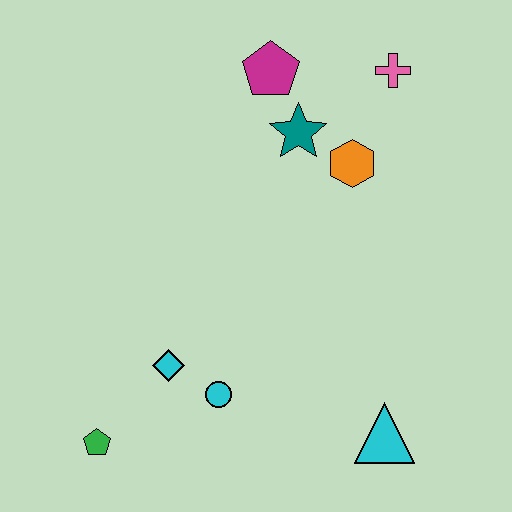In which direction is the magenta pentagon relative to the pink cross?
The magenta pentagon is to the left of the pink cross.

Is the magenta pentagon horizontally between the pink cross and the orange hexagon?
No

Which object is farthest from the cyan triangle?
The magenta pentagon is farthest from the cyan triangle.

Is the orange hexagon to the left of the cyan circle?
No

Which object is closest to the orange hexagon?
The teal star is closest to the orange hexagon.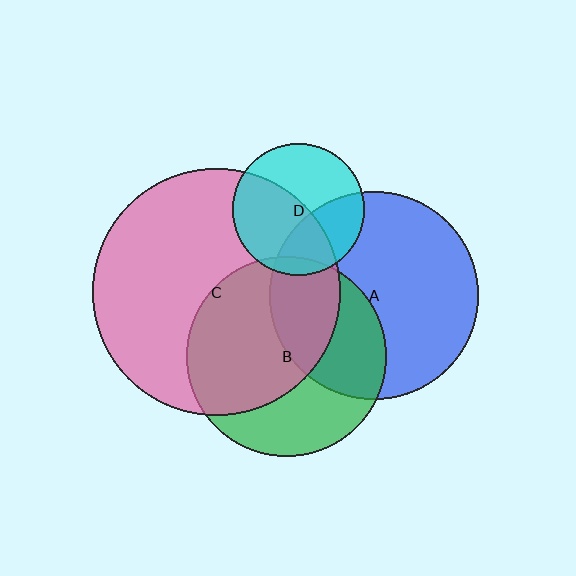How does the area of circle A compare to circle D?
Approximately 2.5 times.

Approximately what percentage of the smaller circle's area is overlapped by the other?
Approximately 40%.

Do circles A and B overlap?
Yes.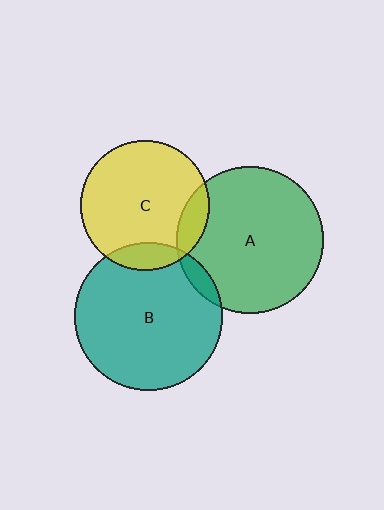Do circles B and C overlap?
Yes.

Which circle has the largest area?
Circle B (teal).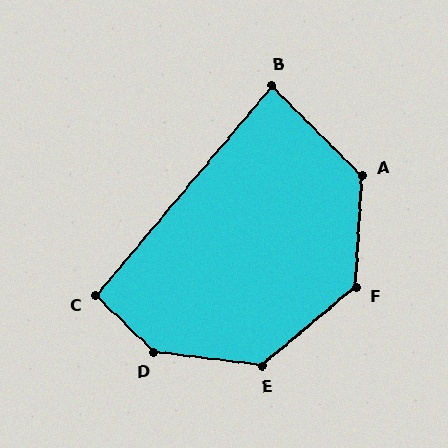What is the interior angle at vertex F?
Approximately 133 degrees (obtuse).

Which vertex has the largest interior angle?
D, at approximately 142 degrees.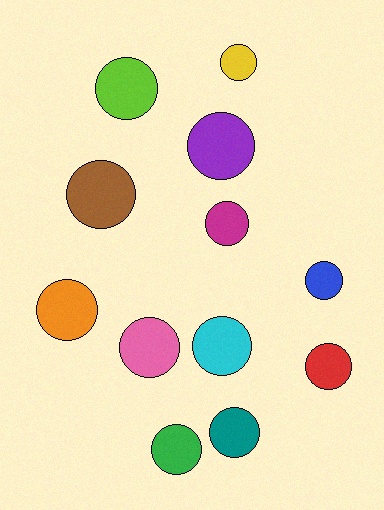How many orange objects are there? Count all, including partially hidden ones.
There is 1 orange object.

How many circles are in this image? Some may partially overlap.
There are 12 circles.